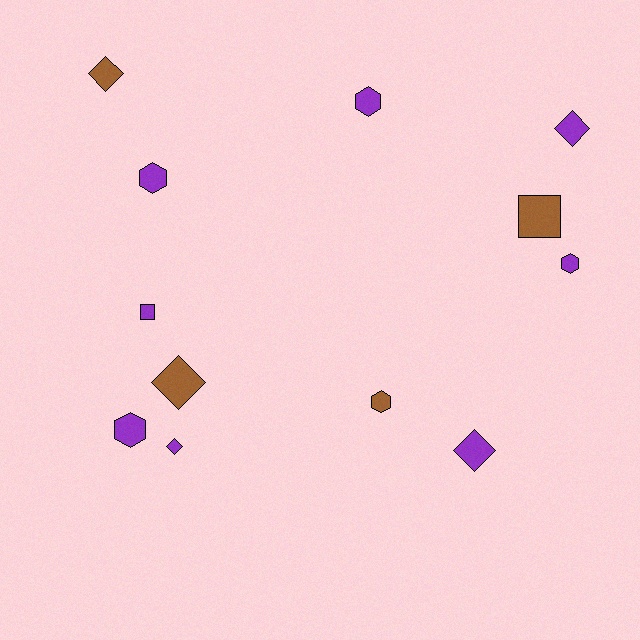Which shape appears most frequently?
Diamond, with 5 objects.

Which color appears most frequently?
Purple, with 8 objects.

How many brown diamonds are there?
There are 2 brown diamonds.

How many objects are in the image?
There are 12 objects.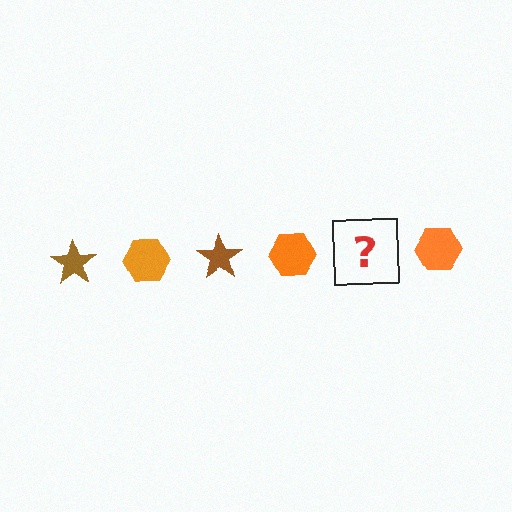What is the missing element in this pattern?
The missing element is a brown star.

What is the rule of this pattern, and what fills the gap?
The rule is that the pattern alternates between brown star and orange hexagon. The gap should be filled with a brown star.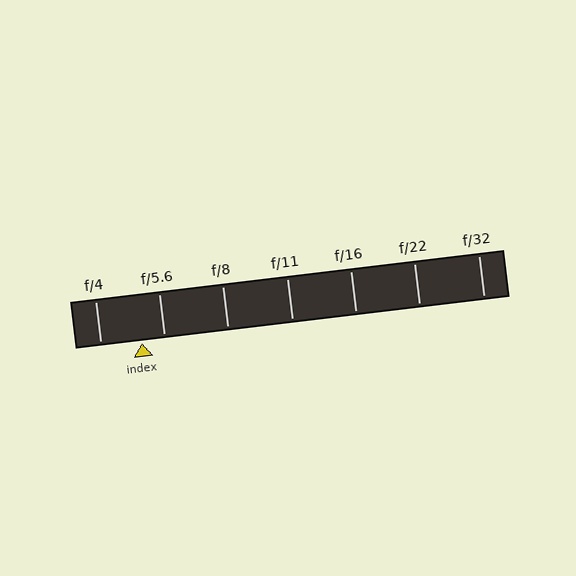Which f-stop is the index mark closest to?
The index mark is closest to f/5.6.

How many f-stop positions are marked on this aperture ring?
There are 7 f-stop positions marked.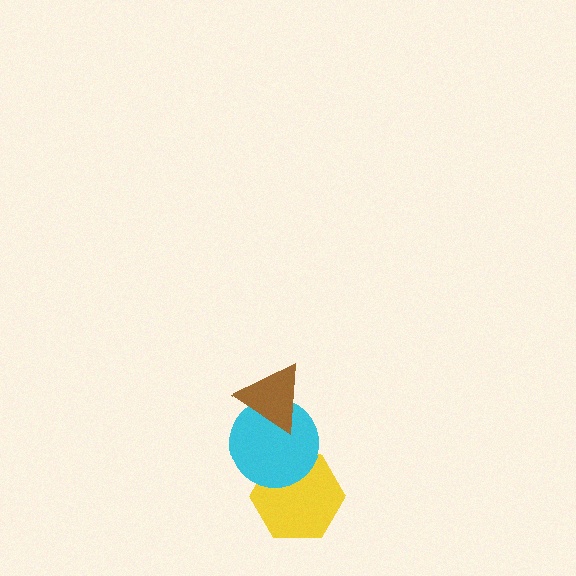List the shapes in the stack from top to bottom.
From top to bottom: the brown triangle, the cyan circle, the yellow hexagon.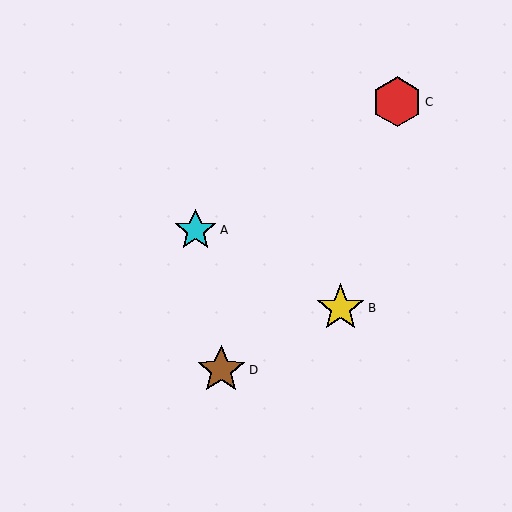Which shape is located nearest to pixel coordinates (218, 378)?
The brown star (labeled D) at (221, 370) is nearest to that location.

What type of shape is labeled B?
Shape B is a yellow star.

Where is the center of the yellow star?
The center of the yellow star is at (340, 308).